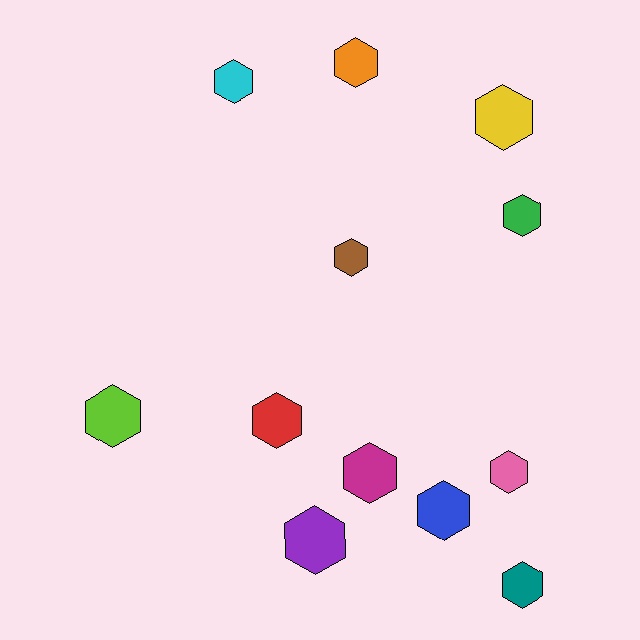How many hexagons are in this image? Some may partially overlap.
There are 12 hexagons.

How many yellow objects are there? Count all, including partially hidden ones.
There is 1 yellow object.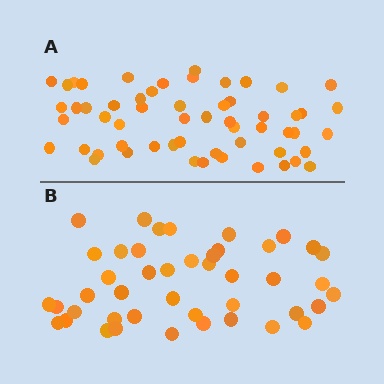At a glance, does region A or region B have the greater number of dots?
Region A (the top region) has more dots.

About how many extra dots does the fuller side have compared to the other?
Region A has approximately 15 more dots than region B.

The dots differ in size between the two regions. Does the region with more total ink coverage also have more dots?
No. Region B has more total ink coverage because its dots are larger, but region A actually contains more individual dots. Total area can be misleading — the number of items is what matters here.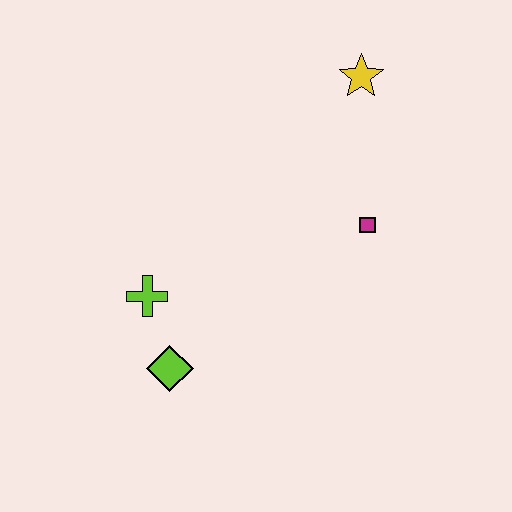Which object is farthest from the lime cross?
The yellow star is farthest from the lime cross.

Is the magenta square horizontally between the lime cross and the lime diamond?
No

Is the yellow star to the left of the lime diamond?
No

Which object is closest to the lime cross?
The lime diamond is closest to the lime cross.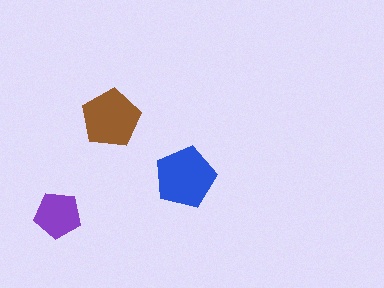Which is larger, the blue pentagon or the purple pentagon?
The blue one.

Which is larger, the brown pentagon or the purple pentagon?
The brown one.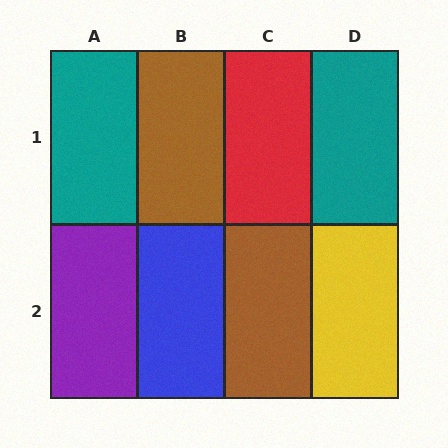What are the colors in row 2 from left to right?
Purple, blue, brown, yellow.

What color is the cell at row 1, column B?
Brown.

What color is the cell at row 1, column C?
Red.